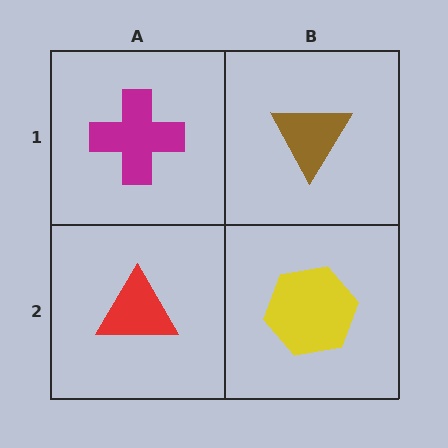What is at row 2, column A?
A red triangle.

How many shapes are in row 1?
2 shapes.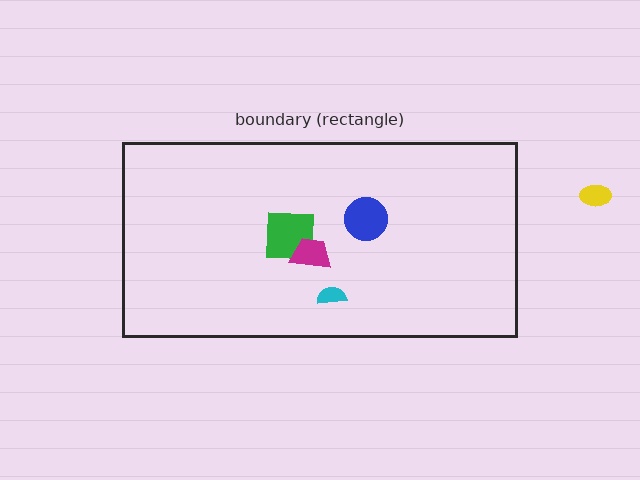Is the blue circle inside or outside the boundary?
Inside.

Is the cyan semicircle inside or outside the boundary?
Inside.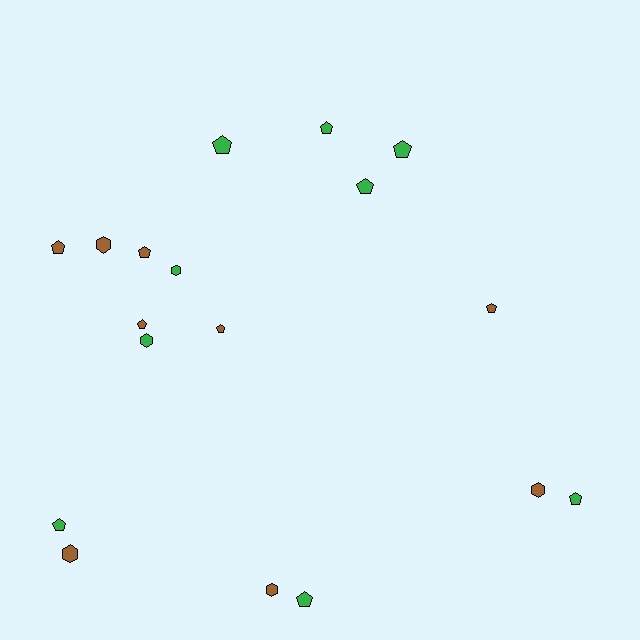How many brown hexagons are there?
There are 4 brown hexagons.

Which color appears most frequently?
Brown, with 9 objects.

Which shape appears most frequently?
Pentagon, with 12 objects.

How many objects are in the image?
There are 18 objects.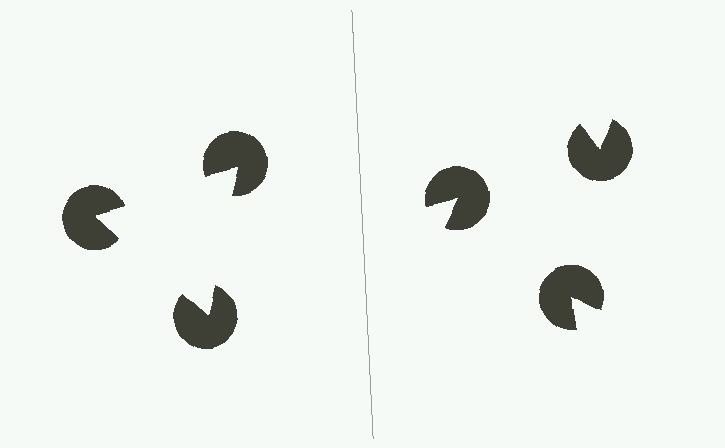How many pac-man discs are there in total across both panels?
6 — 3 on each side.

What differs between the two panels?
The pac-man discs are positioned identically on both sides; only the wedge orientations differ. On the left they align to a triangle; on the right they are misaligned.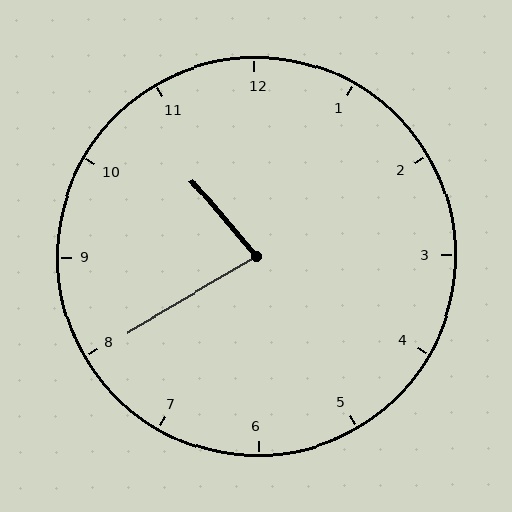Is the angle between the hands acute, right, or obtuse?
It is acute.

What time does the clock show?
10:40.